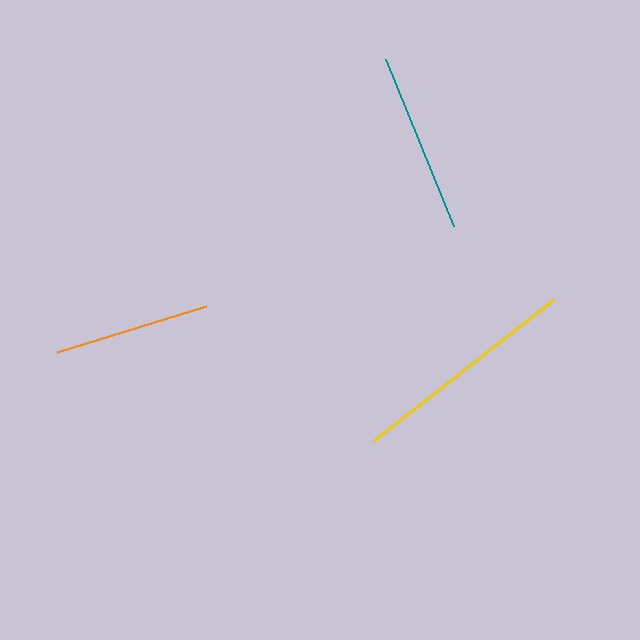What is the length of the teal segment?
The teal segment is approximately 180 pixels long.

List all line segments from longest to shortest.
From longest to shortest: yellow, teal, orange.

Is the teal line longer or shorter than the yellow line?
The yellow line is longer than the teal line.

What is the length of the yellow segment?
The yellow segment is approximately 230 pixels long.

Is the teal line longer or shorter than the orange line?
The teal line is longer than the orange line.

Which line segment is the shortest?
The orange line is the shortest at approximately 157 pixels.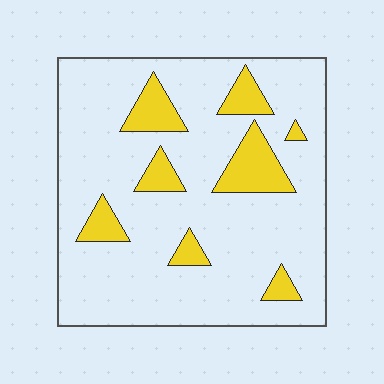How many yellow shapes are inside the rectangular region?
8.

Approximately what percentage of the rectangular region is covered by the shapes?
Approximately 15%.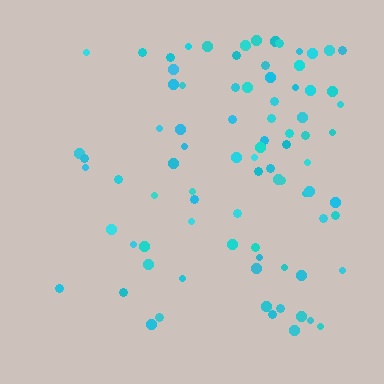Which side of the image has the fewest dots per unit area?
The left.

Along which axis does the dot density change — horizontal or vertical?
Horizontal.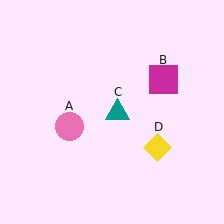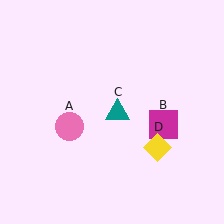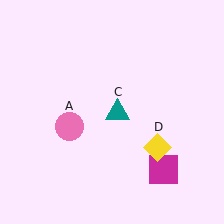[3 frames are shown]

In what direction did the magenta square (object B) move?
The magenta square (object B) moved down.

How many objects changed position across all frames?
1 object changed position: magenta square (object B).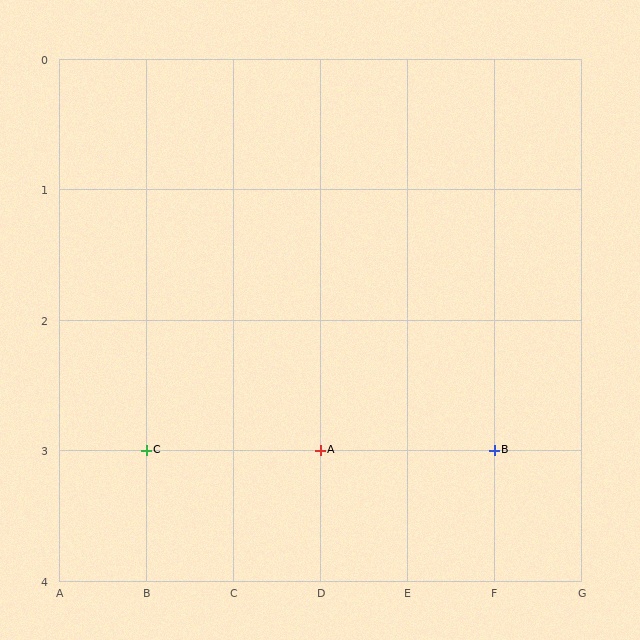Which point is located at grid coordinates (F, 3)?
Point B is at (F, 3).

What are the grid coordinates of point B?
Point B is at grid coordinates (F, 3).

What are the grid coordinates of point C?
Point C is at grid coordinates (B, 3).